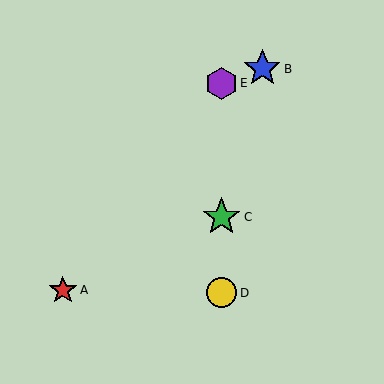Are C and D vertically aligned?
Yes, both are at x≈221.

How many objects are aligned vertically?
3 objects (C, D, E) are aligned vertically.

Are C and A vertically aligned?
No, C is at x≈221 and A is at x≈63.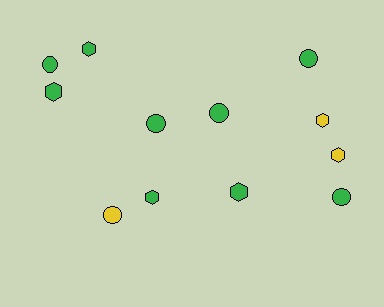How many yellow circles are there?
There is 1 yellow circle.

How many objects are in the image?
There are 12 objects.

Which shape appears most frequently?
Hexagon, with 6 objects.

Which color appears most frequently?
Green, with 9 objects.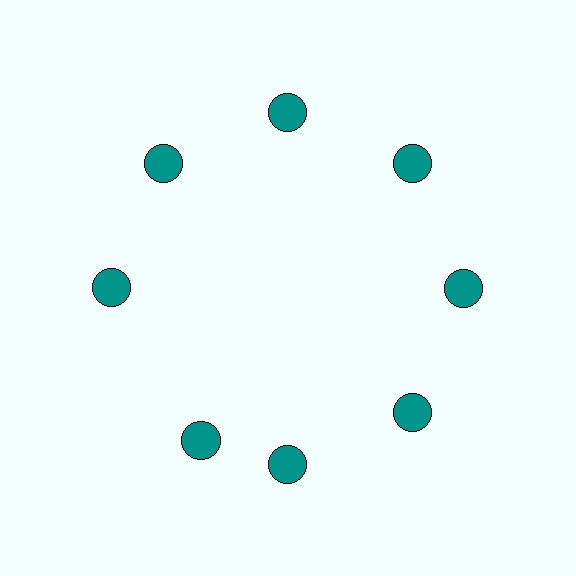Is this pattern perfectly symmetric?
No. The 8 teal circles are arranged in a ring, but one element near the 8 o'clock position is rotated out of alignment along the ring, breaking the 8-fold rotational symmetry.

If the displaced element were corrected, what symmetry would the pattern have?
It would have 8-fold rotational symmetry — the pattern would map onto itself every 45 degrees.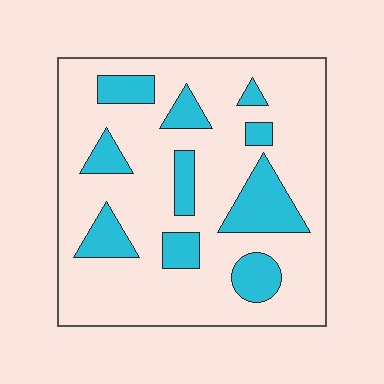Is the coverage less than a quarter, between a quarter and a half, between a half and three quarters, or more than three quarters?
Less than a quarter.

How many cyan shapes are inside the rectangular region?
10.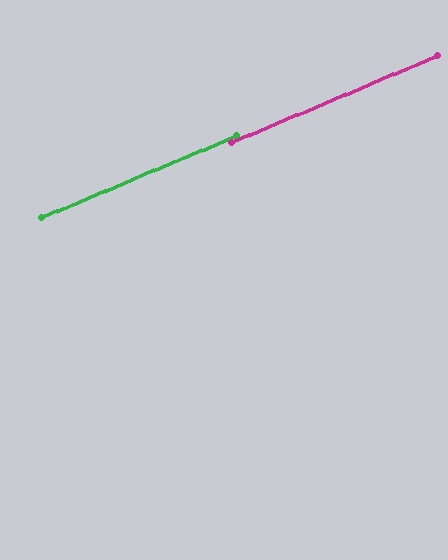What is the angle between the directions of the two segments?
Approximately 0 degrees.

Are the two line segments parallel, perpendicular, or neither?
Parallel — their directions differ by only 0.2°.